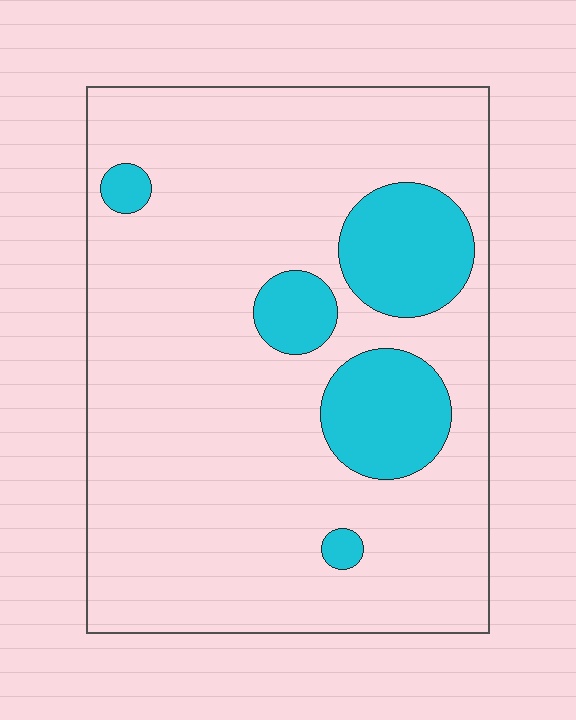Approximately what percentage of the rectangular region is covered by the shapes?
Approximately 15%.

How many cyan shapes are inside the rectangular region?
5.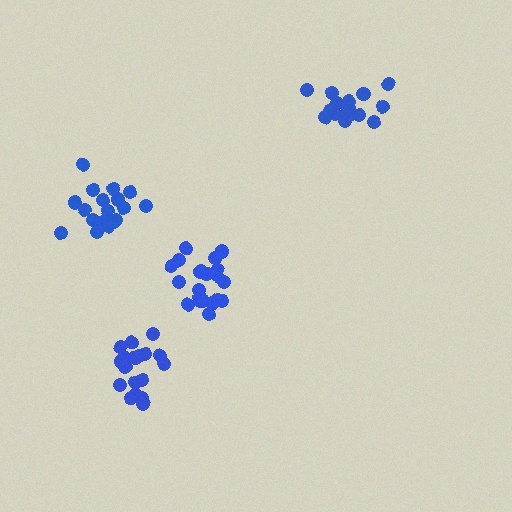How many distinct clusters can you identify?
There are 4 distinct clusters.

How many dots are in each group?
Group 1: 19 dots, Group 2: 20 dots, Group 3: 19 dots, Group 4: 17 dots (75 total).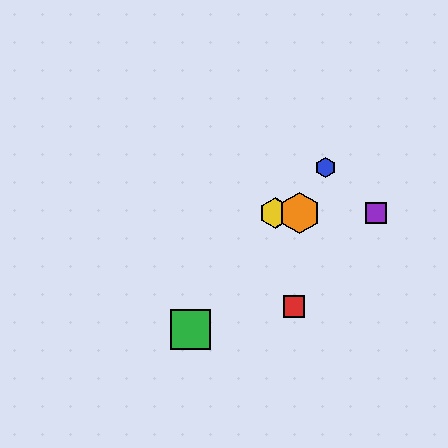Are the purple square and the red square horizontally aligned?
No, the purple square is at y≈213 and the red square is at y≈307.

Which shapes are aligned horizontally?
The yellow hexagon, the purple square, the orange hexagon are aligned horizontally.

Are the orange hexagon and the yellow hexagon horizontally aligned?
Yes, both are at y≈213.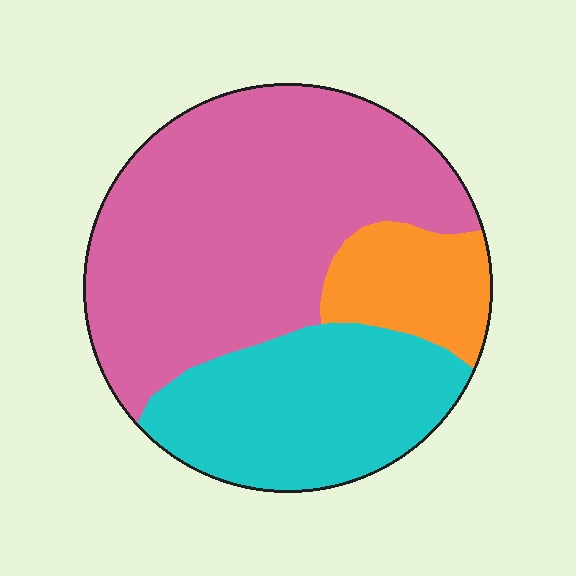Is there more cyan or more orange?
Cyan.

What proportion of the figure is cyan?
Cyan covers roughly 30% of the figure.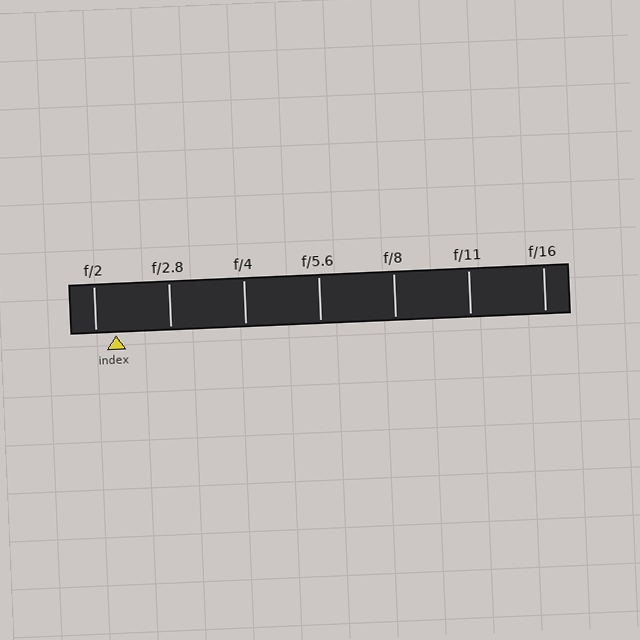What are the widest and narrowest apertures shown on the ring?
The widest aperture shown is f/2 and the narrowest is f/16.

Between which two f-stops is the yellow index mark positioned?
The index mark is between f/2 and f/2.8.